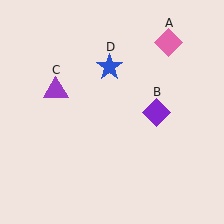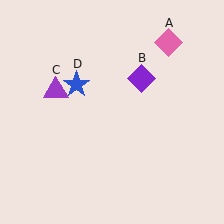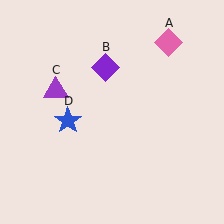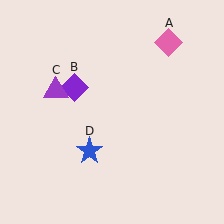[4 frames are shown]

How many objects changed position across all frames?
2 objects changed position: purple diamond (object B), blue star (object D).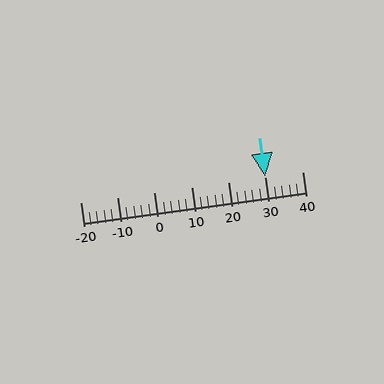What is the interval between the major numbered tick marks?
The major tick marks are spaced 10 units apart.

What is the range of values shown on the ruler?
The ruler shows values from -20 to 40.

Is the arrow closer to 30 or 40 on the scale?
The arrow is closer to 30.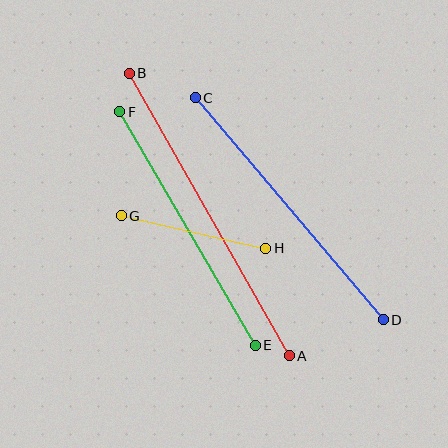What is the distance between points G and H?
The distance is approximately 148 pixels.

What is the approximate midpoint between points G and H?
The midpoint is at approximately (193, 232) pixels.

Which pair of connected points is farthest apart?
Points A and B are farthest apart.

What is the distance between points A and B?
The distance is approximately 325 pixels.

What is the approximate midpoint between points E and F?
The midpoint is at approximately (187, 229) pixels.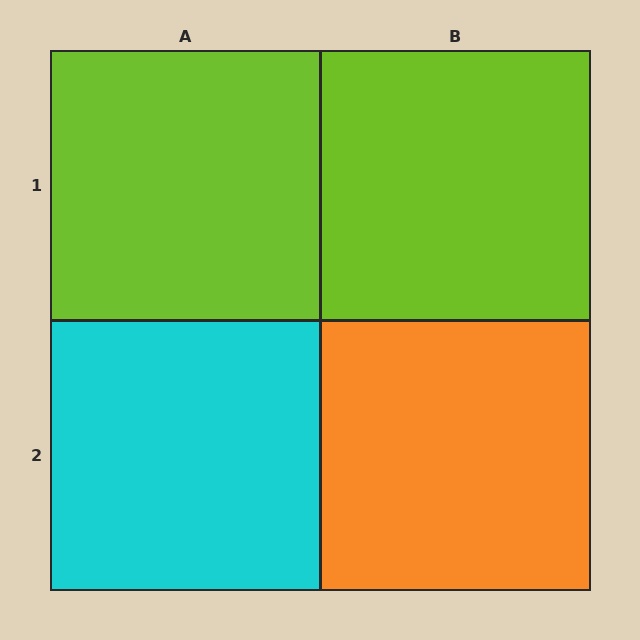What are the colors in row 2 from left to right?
Cyan, orange.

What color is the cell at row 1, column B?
Lime.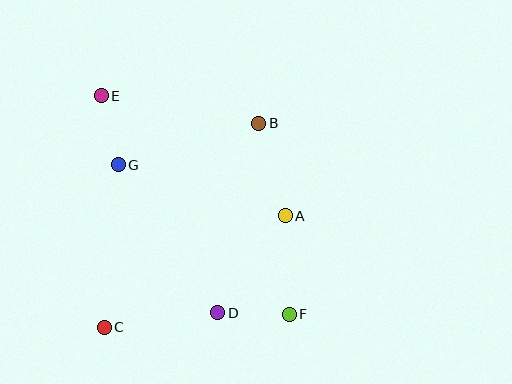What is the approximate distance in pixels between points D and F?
The distance between D and F is approximately 71 pixels.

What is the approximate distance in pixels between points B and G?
The distance between B and G is approximately 147 pixels.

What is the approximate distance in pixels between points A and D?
The distance between A and D is approximately 118 pixels.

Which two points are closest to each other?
Points E and G are closest to each other.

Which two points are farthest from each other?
Points E and F are farthest from each other.